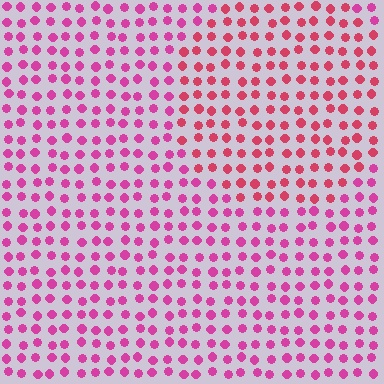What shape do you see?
I see a circle.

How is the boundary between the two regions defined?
The boundary is defined purely by a slight shift in hue (about 25 degrees). Spacing, size, and orientation are identical on both sides.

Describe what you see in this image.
The image is filled with small magenta elements in a uniform arrangement. A circle-shaped region is visible where the elements are tinted to a slightly different hue, forming a subtle color boundary.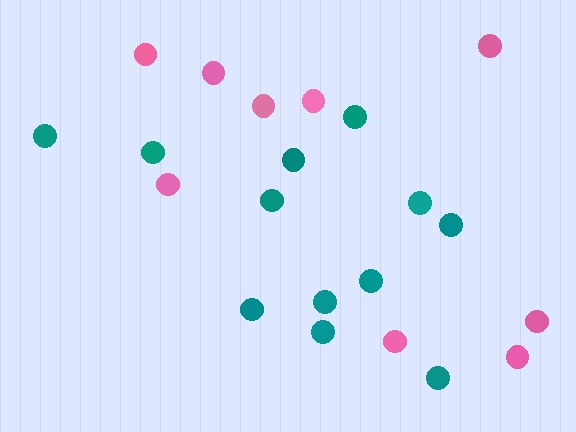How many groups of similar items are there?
There are 2 groups: one group of pink circles (9) and one group of teal circles (12).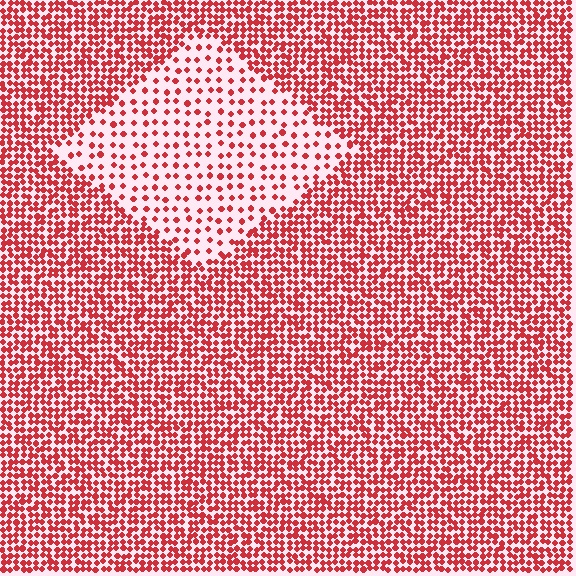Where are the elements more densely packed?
The elements are more densely packed outside the diamond boundary.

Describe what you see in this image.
The image contains small red elements arranged at two different densities. A diamond-shaped region is visible where the elements are less densely packed than the surrounding area.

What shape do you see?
I see a diamond.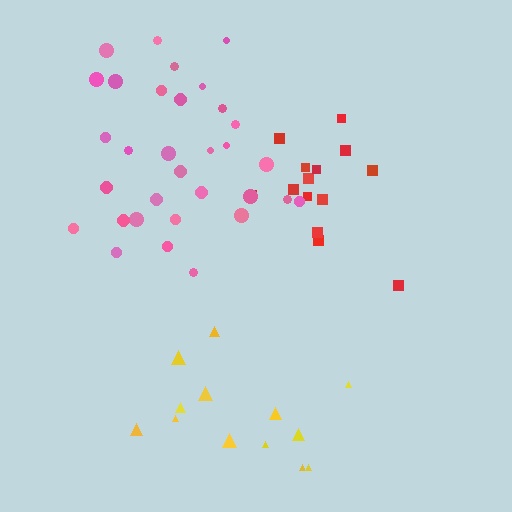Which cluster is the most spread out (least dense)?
Yellow.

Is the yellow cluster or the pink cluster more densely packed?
Pink.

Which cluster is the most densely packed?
Red.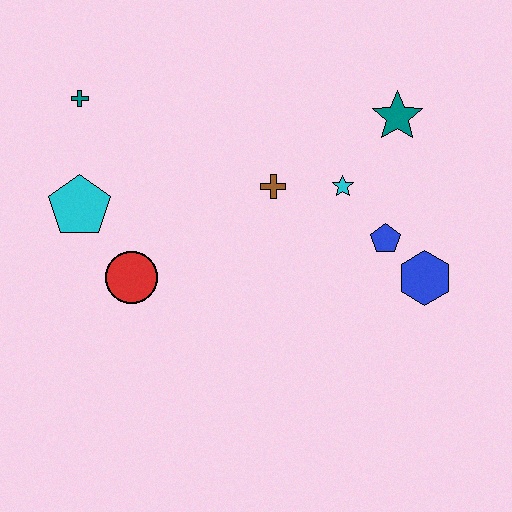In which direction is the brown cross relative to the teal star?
The brown cross is to the left of the teal star.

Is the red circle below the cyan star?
Yes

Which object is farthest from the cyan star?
The teal cross is farthest from the cyan star.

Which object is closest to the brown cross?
The cyan star is closest to the brown cross.